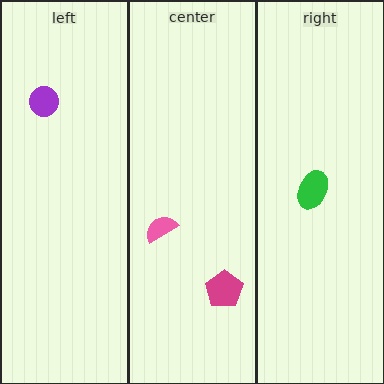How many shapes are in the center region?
2.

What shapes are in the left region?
The purple circle.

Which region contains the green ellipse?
The right region.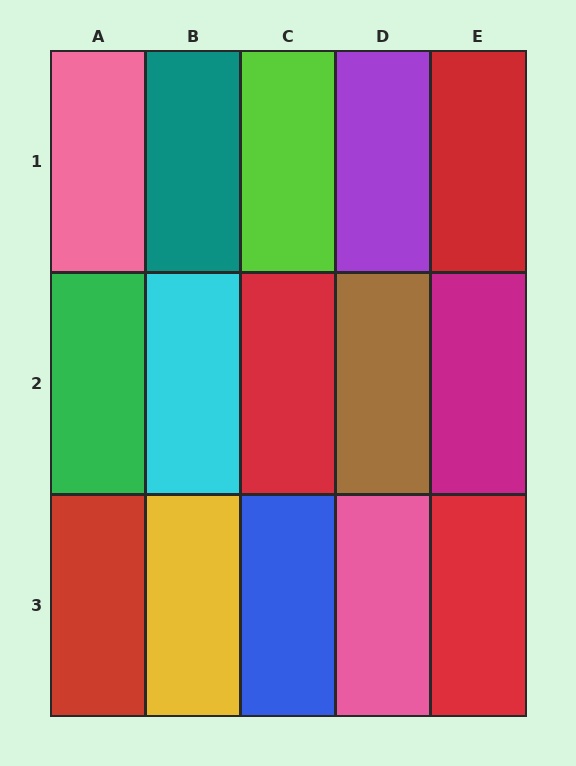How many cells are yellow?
1 cell is yellow.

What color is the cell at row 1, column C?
Lime.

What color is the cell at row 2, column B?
Cyan.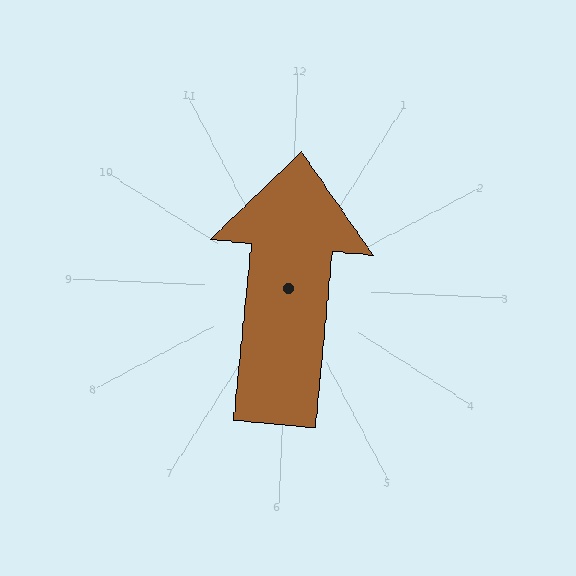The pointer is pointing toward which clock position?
Roughly 12 o'clock.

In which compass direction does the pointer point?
North.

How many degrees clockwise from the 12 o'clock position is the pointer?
Approximately 3 degrees.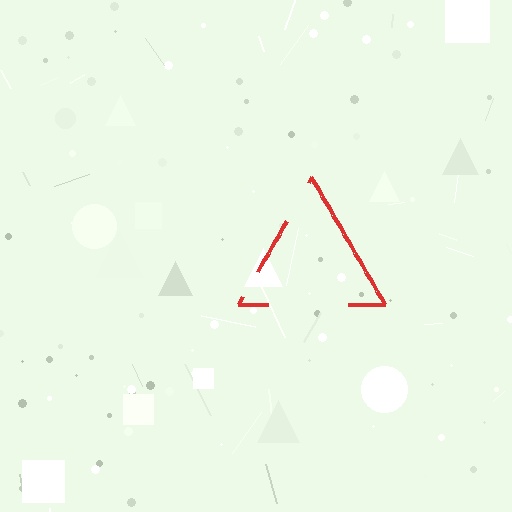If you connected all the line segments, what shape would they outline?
They would outline a triangle.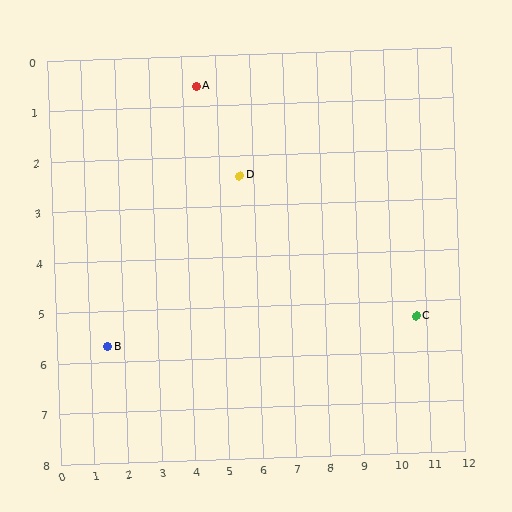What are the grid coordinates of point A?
Point A is at approximately (4.4, 0.6).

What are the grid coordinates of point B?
Point B is at approximately (1.5, 5.7).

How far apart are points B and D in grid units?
Points B and D are about 5.3 grid units apart.